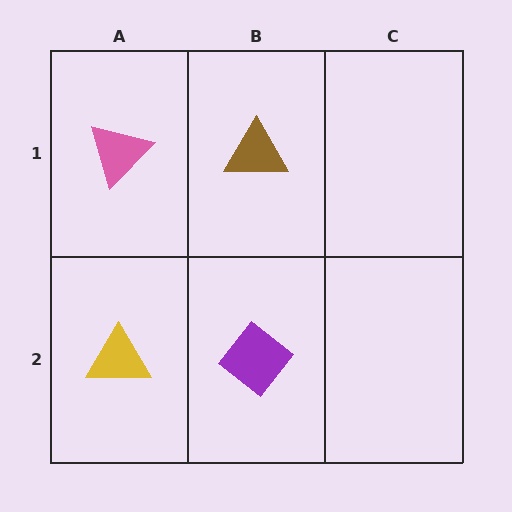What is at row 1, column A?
A pink triangle.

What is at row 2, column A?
A yellow triangle.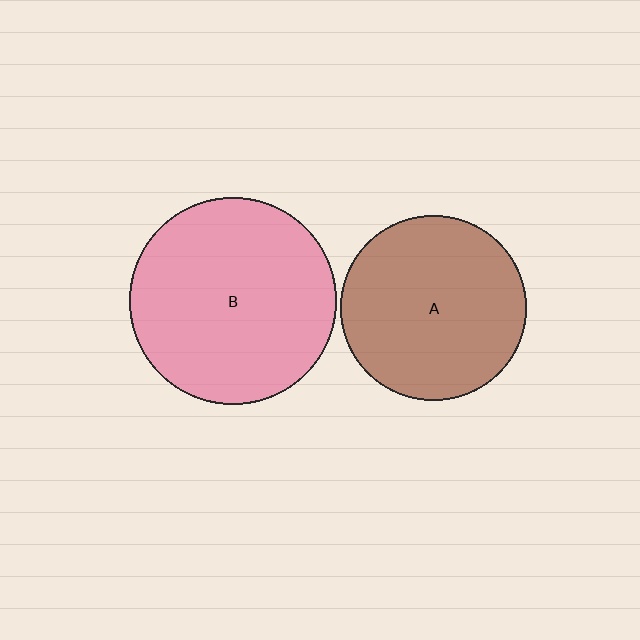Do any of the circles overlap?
No, none of the circles overlap.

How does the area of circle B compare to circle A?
Approximately 1.2 times.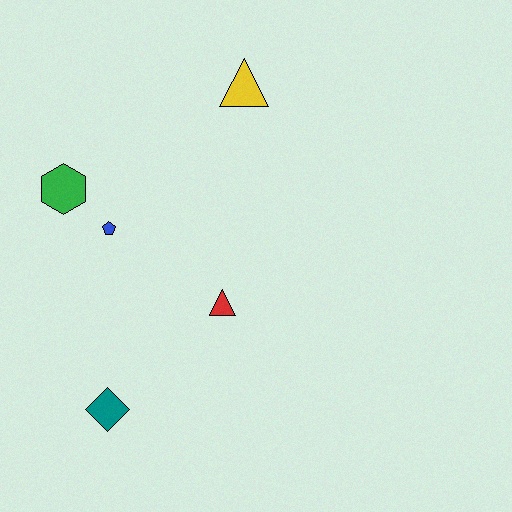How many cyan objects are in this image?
There are no cyan objects.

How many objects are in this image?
There are 5 objects.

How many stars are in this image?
There are no stars.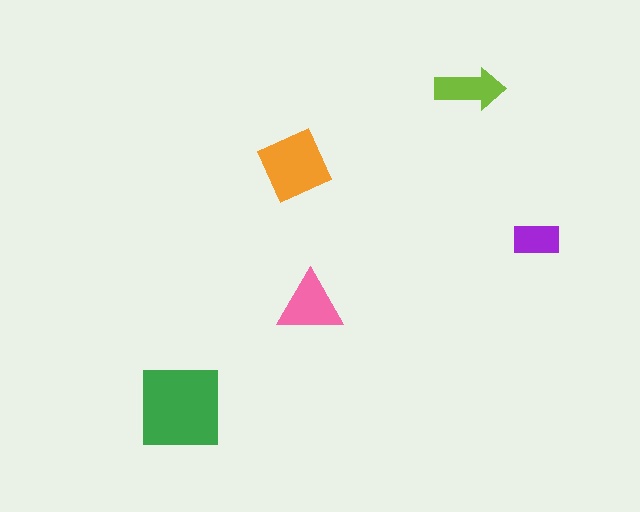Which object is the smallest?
The purple rectangle.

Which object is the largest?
The green square.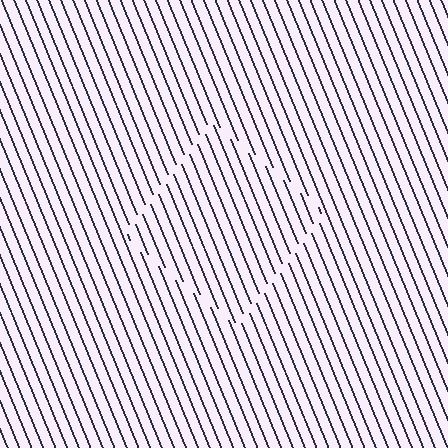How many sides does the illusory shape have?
4 sides — the line-ends trace a square.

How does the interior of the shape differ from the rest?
The interior of the shape contains the same grating, shifted by half a period — the contour is defined by the phase discontinuity where line-ends from the inner and outer gratings abut.